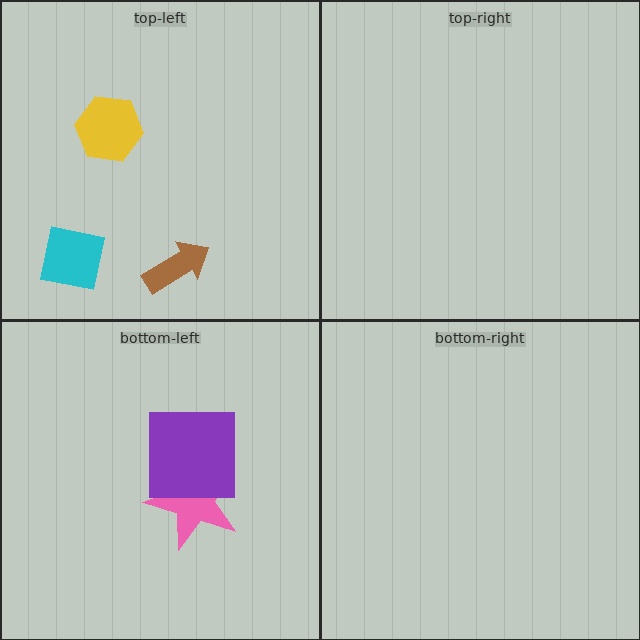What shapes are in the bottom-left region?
The pink star, the purple square.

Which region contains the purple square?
The bottom-left region.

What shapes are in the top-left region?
The yellow hexagon, the cyan square, the brown arrow.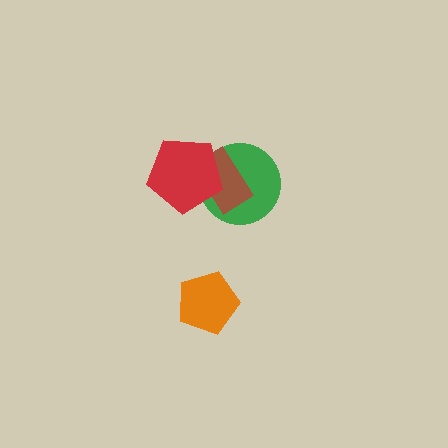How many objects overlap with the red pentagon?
2 objects overlap with the red pentagon.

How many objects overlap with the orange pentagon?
0 objects overlap with the orange pentagon.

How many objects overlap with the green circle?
2 objects overlap with the green circle.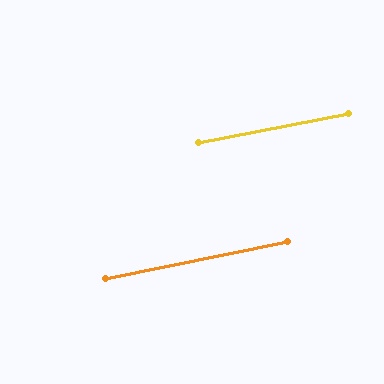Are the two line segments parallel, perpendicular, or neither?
Parallel — their directions differ by only 0.5°.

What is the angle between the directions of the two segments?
Approximately 1 degree.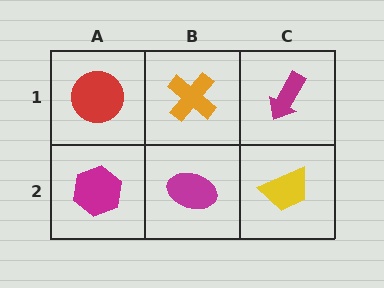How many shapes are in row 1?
3 shapes.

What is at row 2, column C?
A yellow trapezoid.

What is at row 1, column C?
A magenta arrow.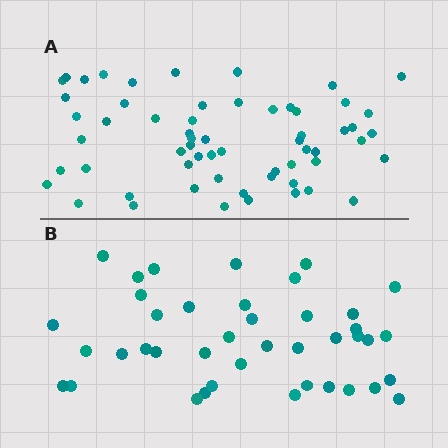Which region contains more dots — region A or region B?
Region A (the top region) has more dots.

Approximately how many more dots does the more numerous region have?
Region A has approximately 20 more dots than region B.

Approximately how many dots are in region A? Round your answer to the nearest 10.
About 60 dots.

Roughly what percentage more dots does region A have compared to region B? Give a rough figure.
About 45% more.